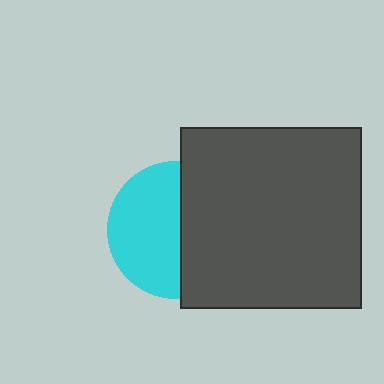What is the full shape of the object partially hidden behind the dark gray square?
The partially hidden object is a cyan circle.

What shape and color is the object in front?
The object in front is a dark gray square.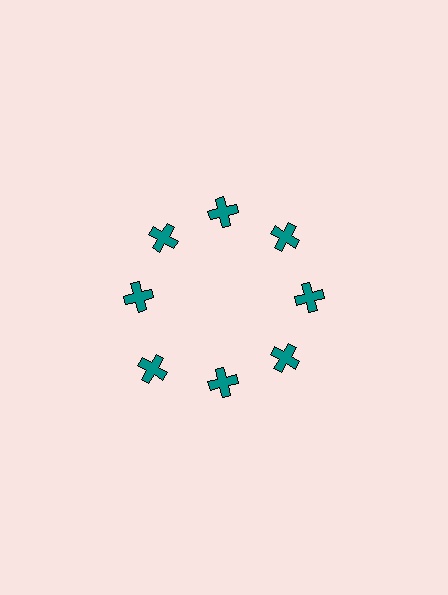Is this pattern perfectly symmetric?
No. The 8 teal crosses are arranged in a ring, but one element near the 8 o'clock position is pushed outward from the center, breaking the 8-fold rotational symmetry.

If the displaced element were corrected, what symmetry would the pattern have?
It would have 8-fold rotational symmetry — the pattern would map onto itself every 45 degrees.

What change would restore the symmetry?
The symmetry would be restored by moving it inward, back onto the ring so that all 8 crosses sit at equal angles and equal distance from the center.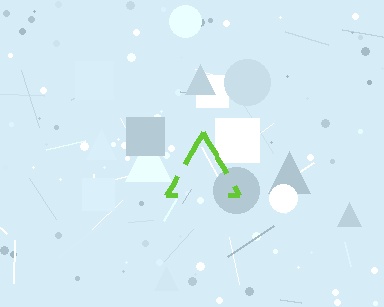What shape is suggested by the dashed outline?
The dashed outline suggests a triangle.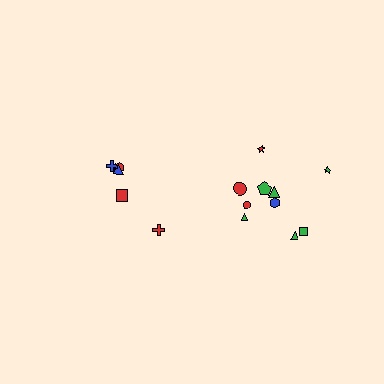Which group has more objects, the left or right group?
The right group.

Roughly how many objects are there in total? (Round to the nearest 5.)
Roughly 15 objects in total.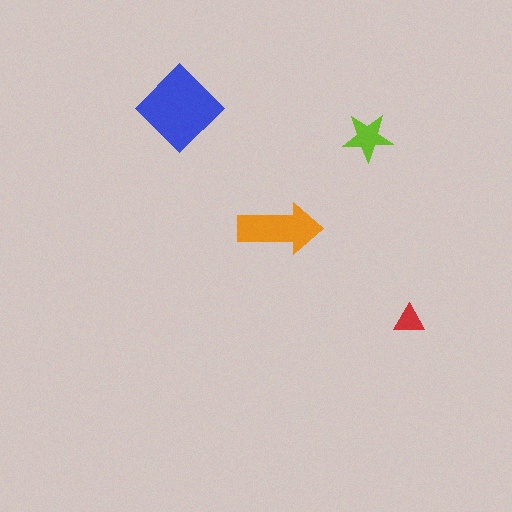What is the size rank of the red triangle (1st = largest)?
4th.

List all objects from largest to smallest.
The blue diamond, the orange arrow, the lime star, the red triangle.